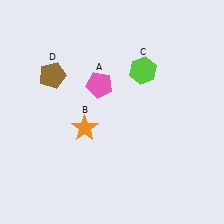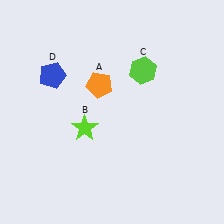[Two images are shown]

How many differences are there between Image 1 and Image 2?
There are 3 differences between the two images.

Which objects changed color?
A changed from pink to orange. B changed from orange to lime. D changed from brown to blue.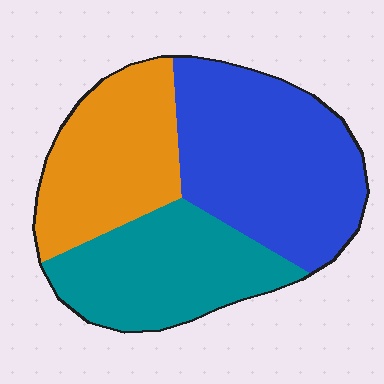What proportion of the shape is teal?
Teal covers roughly 30% of the shape.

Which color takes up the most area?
Blue, at roughly 40%.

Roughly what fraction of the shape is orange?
Orange takes up about one quarter (1/4) of the shape.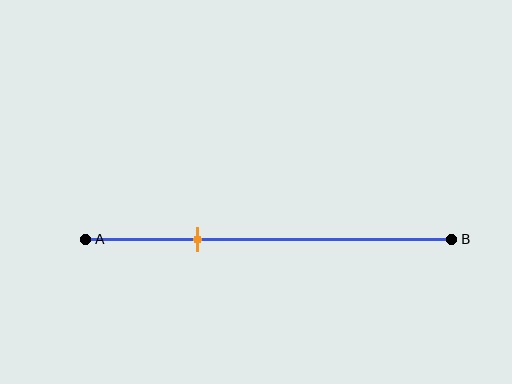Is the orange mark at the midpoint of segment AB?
No, the mark is at about 30% from A, not at the 50% midpoint.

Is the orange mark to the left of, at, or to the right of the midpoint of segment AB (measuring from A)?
The orange mark is to the left of the midpoint of segment AB.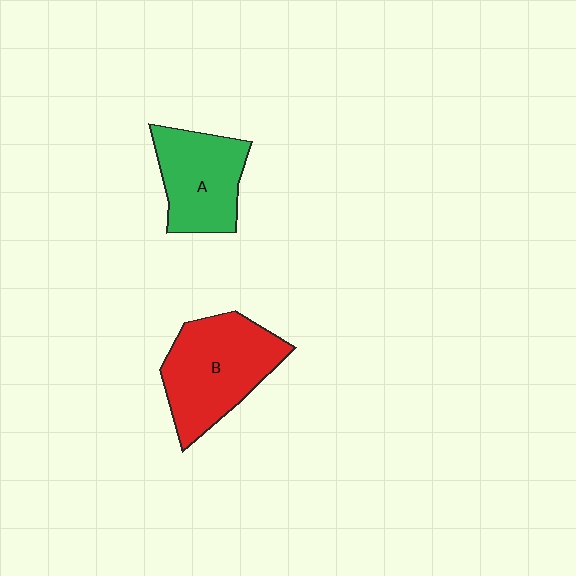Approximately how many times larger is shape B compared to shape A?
Approximately 1.3 times.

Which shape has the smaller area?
Shape A (green).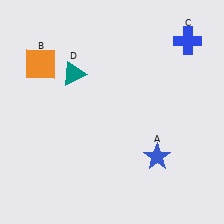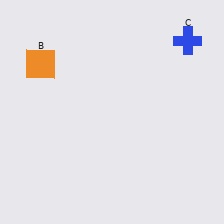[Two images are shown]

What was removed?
The teal triangle (D), the blue star (A) were removed in Image 2.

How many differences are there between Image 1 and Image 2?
There are 2 differences between the two images.